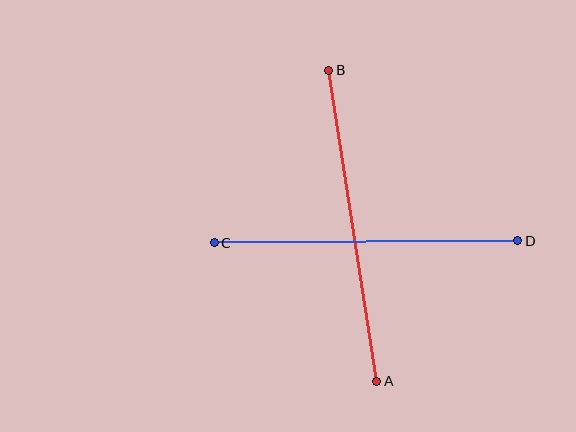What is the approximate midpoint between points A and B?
The midpoint is at approximately (353, 226) pixels.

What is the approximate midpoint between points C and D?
The midpoint is at approximately (366, 242) pixels.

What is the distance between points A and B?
The distance is approximately 315 pixels.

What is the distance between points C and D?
The distance is approximately 303 pixels.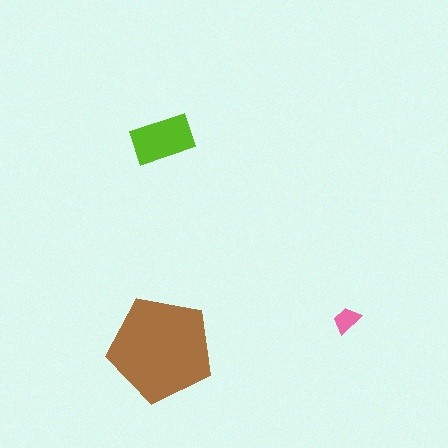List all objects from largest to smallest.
The brown pentagon, the lime rectangle, the pink trapezoid.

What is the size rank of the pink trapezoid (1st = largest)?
3rd.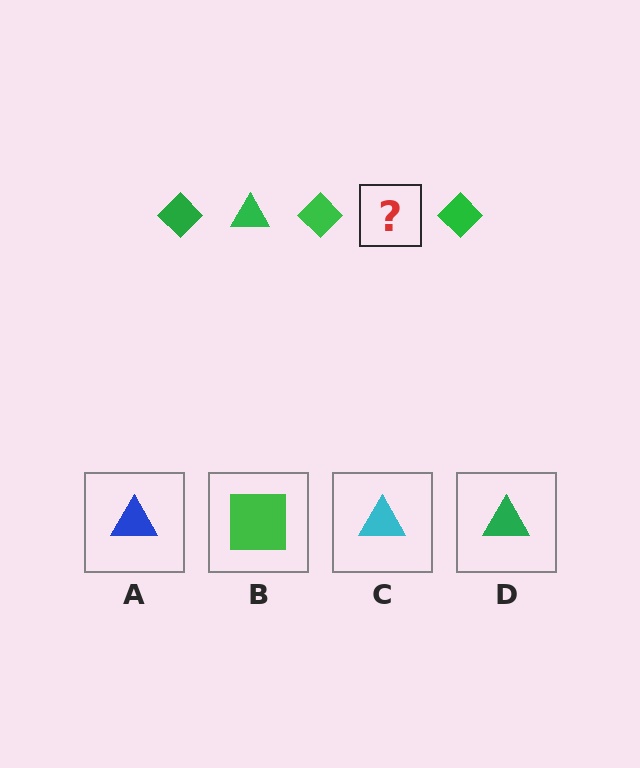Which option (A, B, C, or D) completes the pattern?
D.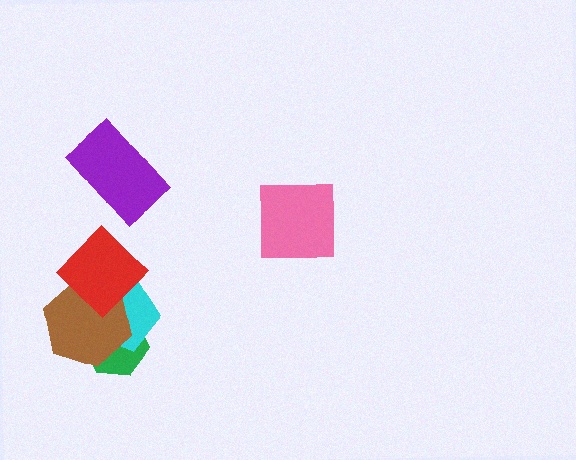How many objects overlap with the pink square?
0 objects overlap with the pink square.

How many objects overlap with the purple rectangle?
0 objects overlap with the purple rectangle.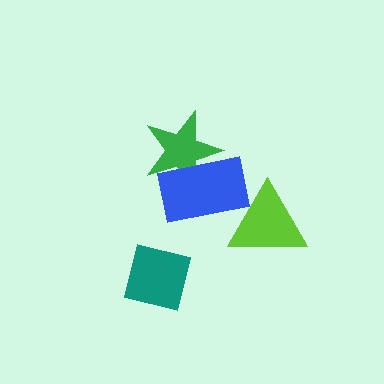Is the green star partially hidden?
Yes, it is partially covered by another shape.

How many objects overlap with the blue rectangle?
2 objects overlap with the blue rectangle.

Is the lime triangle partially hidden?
Yes, it is partially covered by another shape.